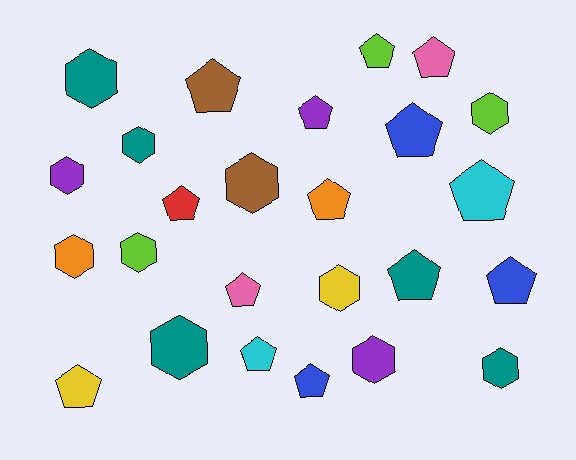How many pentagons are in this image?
There are 14 pentagons.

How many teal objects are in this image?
There are 5 teal objects.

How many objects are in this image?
There are 25 objects.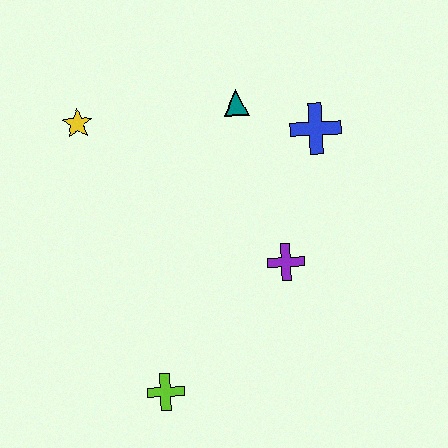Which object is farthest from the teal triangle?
The lime cross is farthest from the teal triangle.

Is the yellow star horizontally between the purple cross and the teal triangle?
No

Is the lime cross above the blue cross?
No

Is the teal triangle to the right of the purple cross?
No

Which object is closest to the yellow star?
The teal triangle is closest to the yellow star.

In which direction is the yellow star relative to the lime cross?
The yellow star is above the lime cross.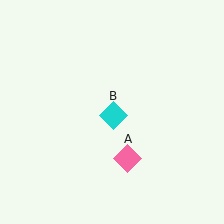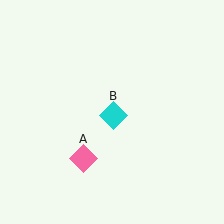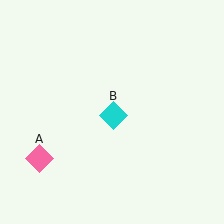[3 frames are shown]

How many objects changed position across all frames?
1 object changed position: pink diamond (object A).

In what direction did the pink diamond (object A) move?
The pink diamond (object A) moved left.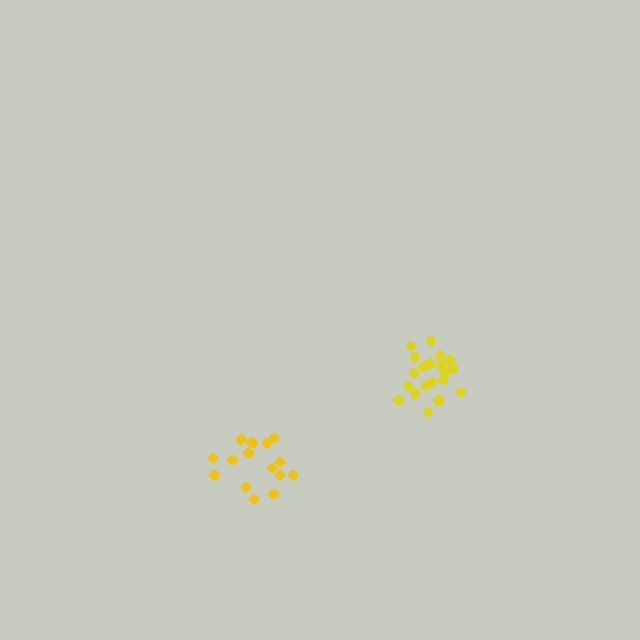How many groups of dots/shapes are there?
There are 2 groups.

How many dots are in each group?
Group 1: 16 dots, Group 2: 21 dots (37 total).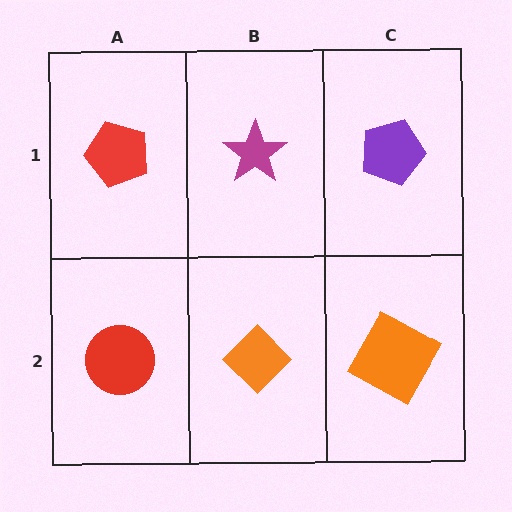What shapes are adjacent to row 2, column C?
A purple pentagon (row 1, column C), an orange diamond (row 2, column B).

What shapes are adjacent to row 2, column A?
A red pentagon (row 1, column A), an orange diamond (row 2, column B).